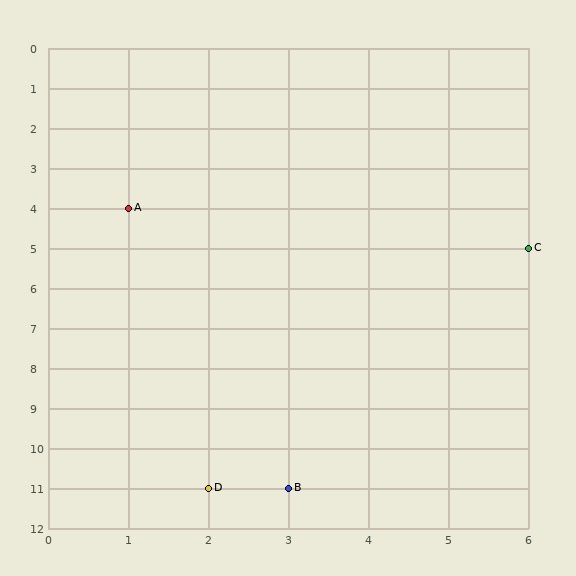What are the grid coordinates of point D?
Point D is at grid coordinates (2, 11).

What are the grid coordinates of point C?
Point C is at grid coordinates (6, 5).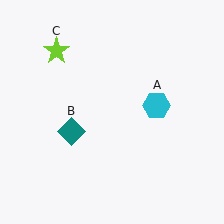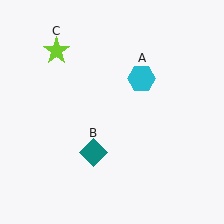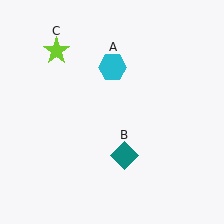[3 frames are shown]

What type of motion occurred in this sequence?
The cyan hexagon (object A), teal diamond (object B) rotated counterclockwise around the center of the scene.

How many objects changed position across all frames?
2 objects changed position: cyan hexagon (object A), teal diamond (object B).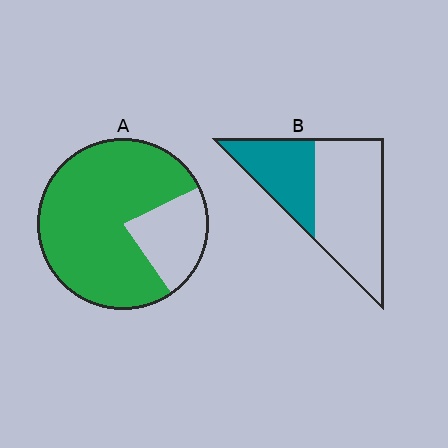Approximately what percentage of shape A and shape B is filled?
A is approximately 80% and B is approximately 35%.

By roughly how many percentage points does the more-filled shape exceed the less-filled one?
By roughly 40 percentage points (A over B).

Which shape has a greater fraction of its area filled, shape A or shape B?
Shape A.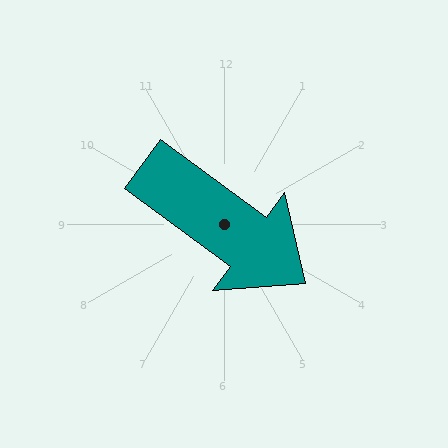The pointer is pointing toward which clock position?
Roughly 4 o'clock.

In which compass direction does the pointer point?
Southeast.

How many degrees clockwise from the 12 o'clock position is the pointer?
Approximately 126 degrees.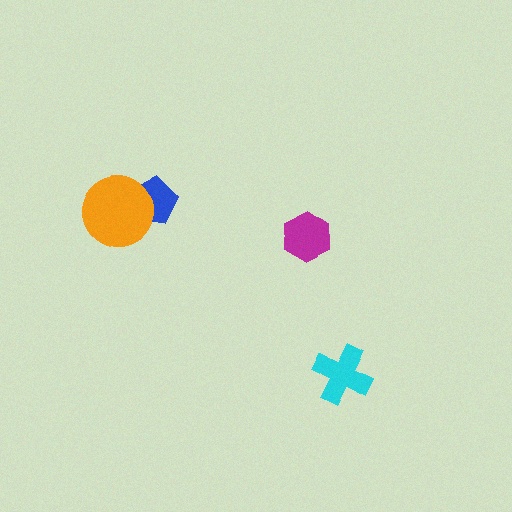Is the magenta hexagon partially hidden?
No, no other shape covers it.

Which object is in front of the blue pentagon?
The orange circle is in front of the blue pentagon.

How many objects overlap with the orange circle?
1 object overlaps with the orange circle.